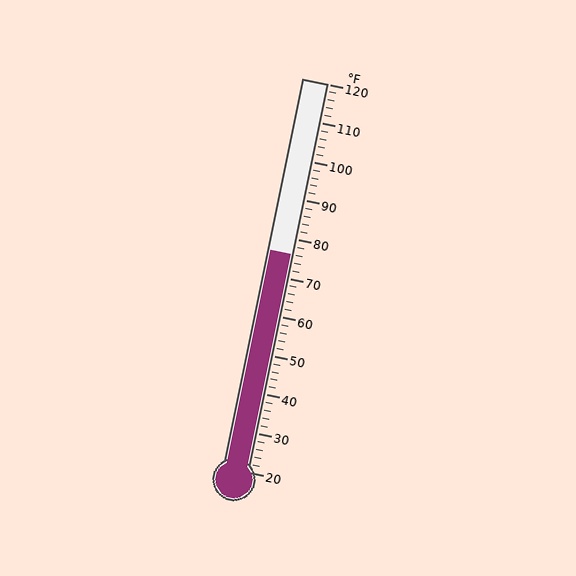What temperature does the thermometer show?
The thermometer shows approximately 76°F.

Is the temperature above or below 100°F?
The temperature is below 100°F.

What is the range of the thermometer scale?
The thermometer scale ranges from 20°F to 120°F.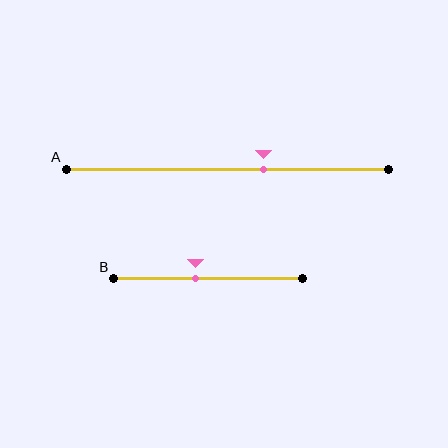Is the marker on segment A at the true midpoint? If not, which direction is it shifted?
No, the marker on segment A is shifted to the right by about 11% of the segment length.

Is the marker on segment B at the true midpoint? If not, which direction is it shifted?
No, the marker on segment B is shifted to the left by about 7% of the segment length.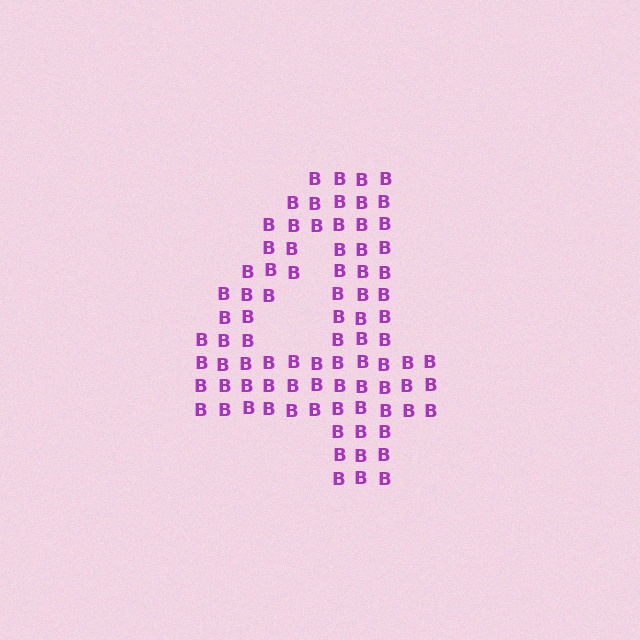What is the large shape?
The large shape is the digit 4.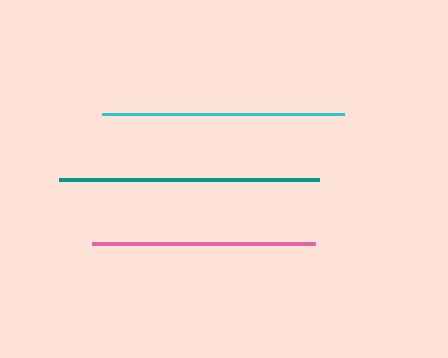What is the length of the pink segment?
The pink segment is approximately 223 pixels long.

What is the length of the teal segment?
The teal segment is approximately 259 pixels long.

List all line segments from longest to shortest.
From longest to shortest: teal, cyan, pink.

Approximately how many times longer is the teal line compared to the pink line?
The teal line is approximately 1.2 times the length of the pink line.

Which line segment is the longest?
The teal line is the longest at approximately 259 pixels.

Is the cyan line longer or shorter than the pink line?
The cyan line is longer than the pink line.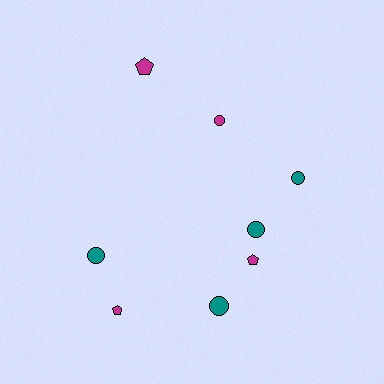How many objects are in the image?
There are 8 objects.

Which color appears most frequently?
Magenta, with 4 objects.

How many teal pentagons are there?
There are no teal pentagons.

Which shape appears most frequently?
Circle, with 5 objects.